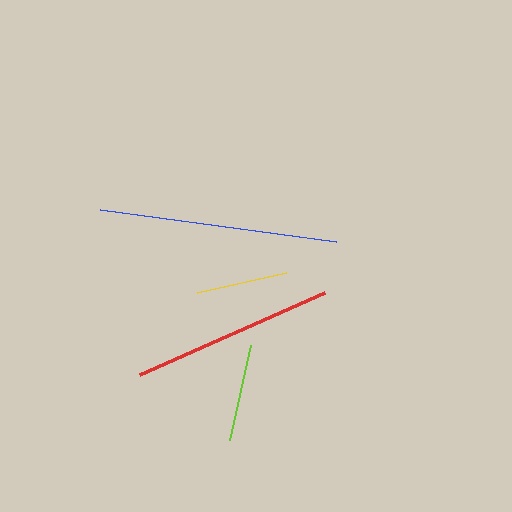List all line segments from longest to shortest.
From longest to shortest: blue, red, lime, yellow.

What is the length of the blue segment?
The blue segment is approximately 238 pixels long.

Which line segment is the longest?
The blue line is the longest at approximately 238 pixels.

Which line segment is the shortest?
The yellow line is the shortest at approximately 91 pixels.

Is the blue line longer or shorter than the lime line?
The blue line is longer than the lime line.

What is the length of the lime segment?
The lime segment is approximately 97 pixels long.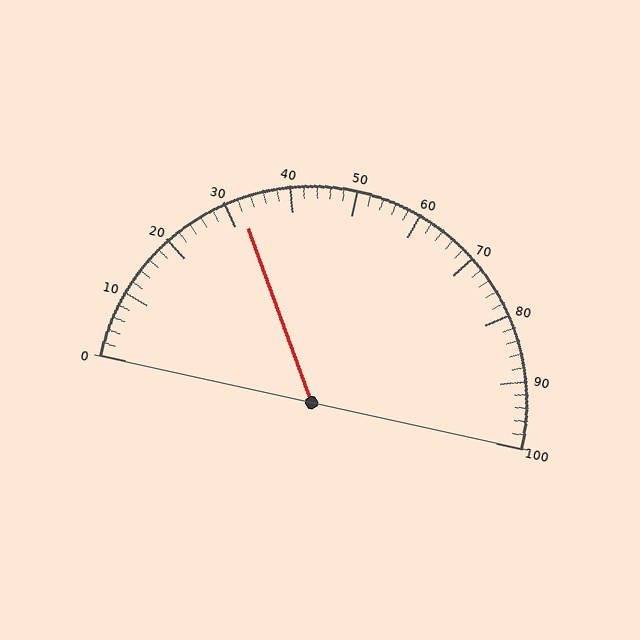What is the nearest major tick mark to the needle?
The nearest major tick mark is 30.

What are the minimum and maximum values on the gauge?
The gauge ranges from 0 to 100.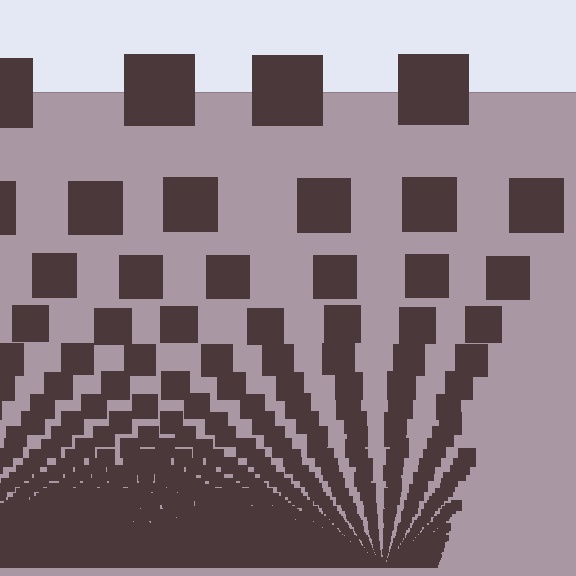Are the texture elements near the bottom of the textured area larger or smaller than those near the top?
Smaller. The gradient is inverted — elements near the bottom are smaller and denser.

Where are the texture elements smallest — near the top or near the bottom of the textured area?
Near the bottom.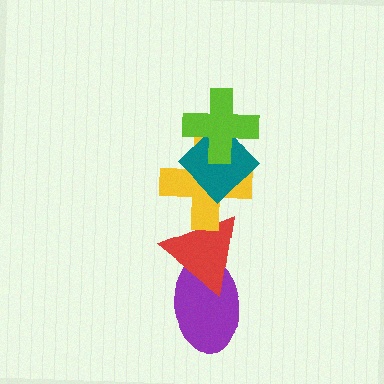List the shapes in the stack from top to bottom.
From top to bottom: the lime cross, the teal diamond, the yellow cross, the red triangle, the purple ellipse.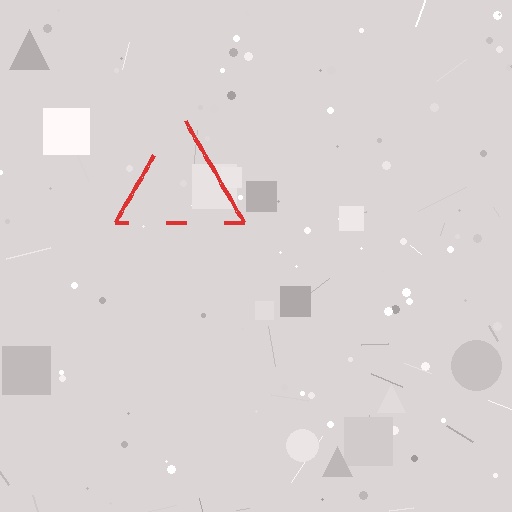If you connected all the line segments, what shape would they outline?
They would outline a triangle.